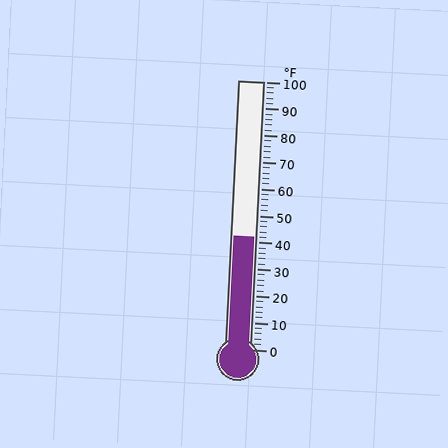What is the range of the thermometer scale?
The thermometer scale ranges from 0°F to 100°F.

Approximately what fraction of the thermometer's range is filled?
The thermometer is filled to approximately 40% of its range.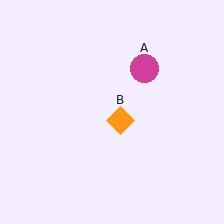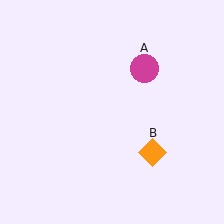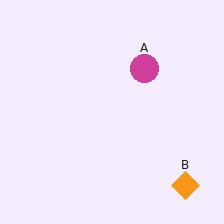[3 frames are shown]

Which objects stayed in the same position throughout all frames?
Magenta circle (object A) remained stationary.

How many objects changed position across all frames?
1 object changed position: orange diamond (object B).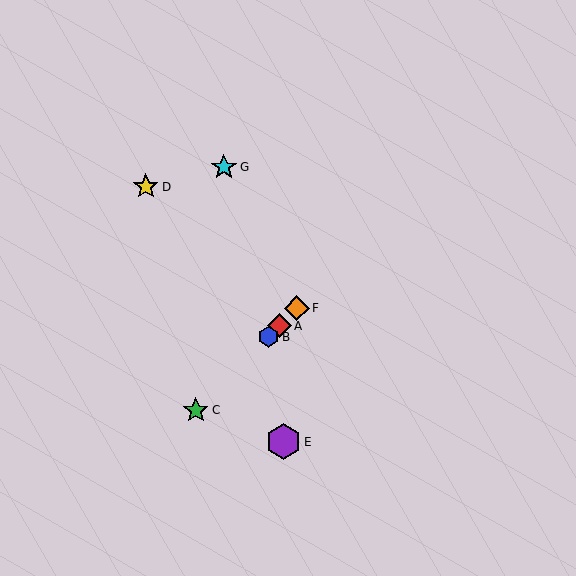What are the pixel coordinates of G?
Object G is at (224, 167).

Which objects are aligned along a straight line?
Objects A, B, C, F are aligned along a straight line.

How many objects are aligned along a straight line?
4 objects (A, B, C, F) are aligned along a straight line.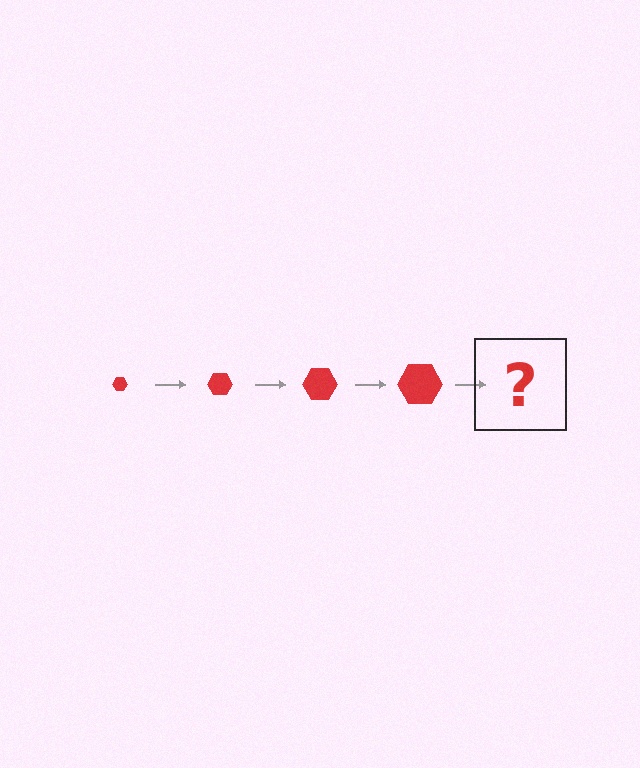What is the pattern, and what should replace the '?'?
The pattern is that the hexagon gets progressively larger each step. The '?' should be a red hexagon, larger than the previous one.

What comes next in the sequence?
The next element should be a red hexagon, larger than the previous one.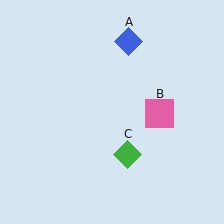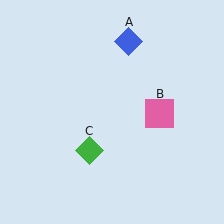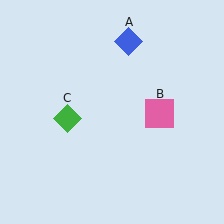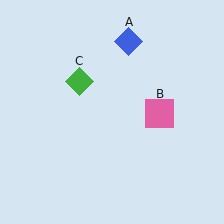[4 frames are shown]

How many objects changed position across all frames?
1 object changed position: green diamond (object C).